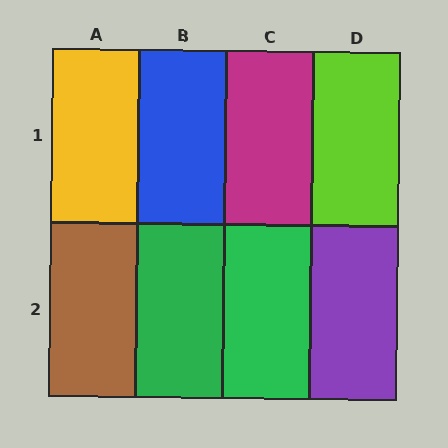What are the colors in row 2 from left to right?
Brown, green, green, purple.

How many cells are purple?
1 cell is purple.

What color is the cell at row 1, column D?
Lime.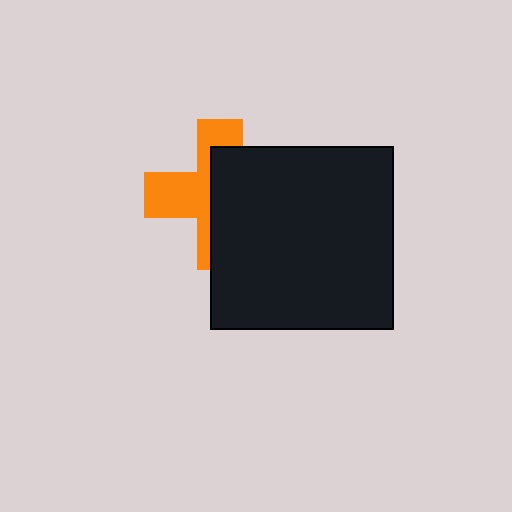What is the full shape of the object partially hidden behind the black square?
The partially hidden object is an orange cross.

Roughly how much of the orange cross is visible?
A small part of it is visible (roughly 44%).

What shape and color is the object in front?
The object in front is a black square.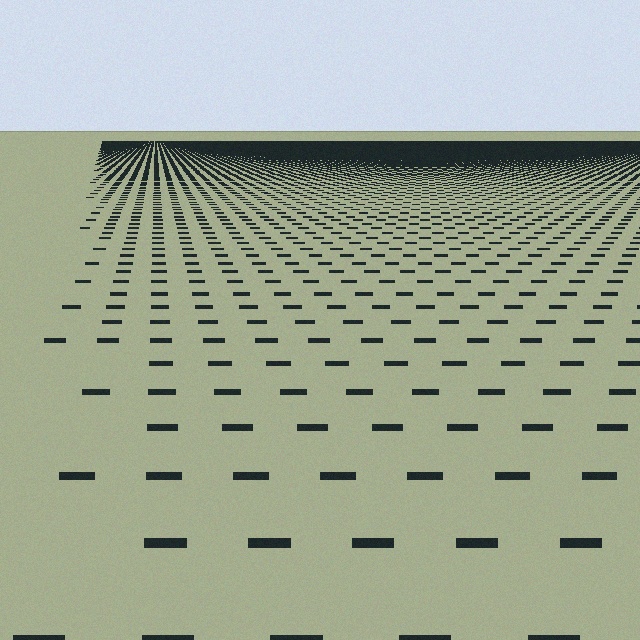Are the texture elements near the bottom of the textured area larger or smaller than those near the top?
Larger. Near the bottom, elements are closer to the viewer and appear at a bigger on-screen size.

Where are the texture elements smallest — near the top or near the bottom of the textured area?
Near the top.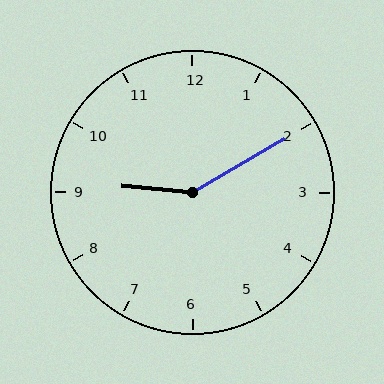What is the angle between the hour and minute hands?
Approximately 145 degrees.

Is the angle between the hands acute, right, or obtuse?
It is obtuse.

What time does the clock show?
9:10.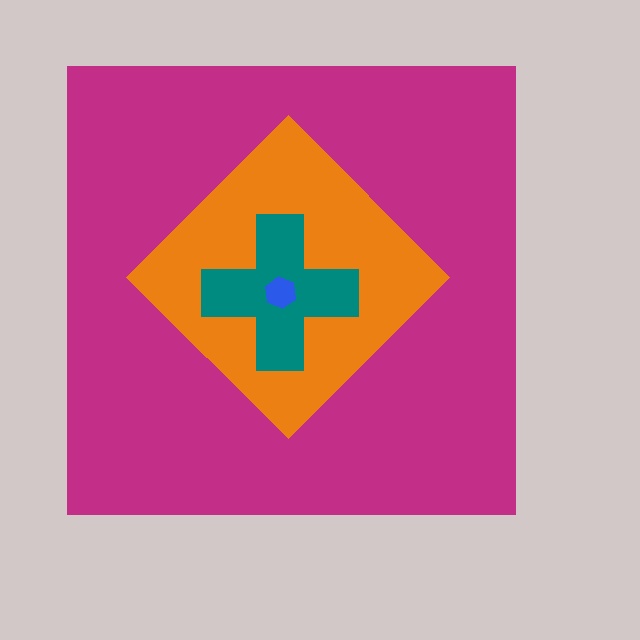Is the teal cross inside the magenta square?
Yes.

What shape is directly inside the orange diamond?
The teal cross.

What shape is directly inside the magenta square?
The orange diamond.